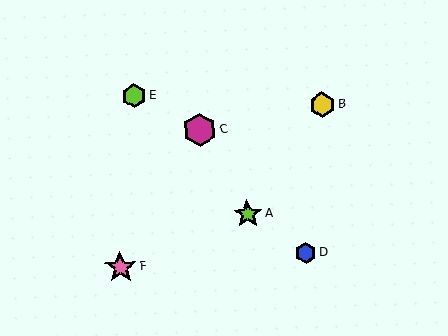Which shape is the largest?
The magenta hexagon (labeled C) is the largest.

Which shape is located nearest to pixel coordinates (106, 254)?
The pink star (labeled F) at (121, 267) is nearest to that location.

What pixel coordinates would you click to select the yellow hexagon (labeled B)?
Click at (322, 105) to select the yellow hexagon B.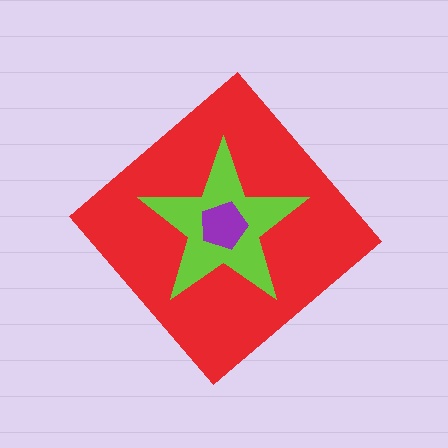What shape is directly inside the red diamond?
The lime star.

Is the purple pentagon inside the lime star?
Yes.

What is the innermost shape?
The purple pentagon.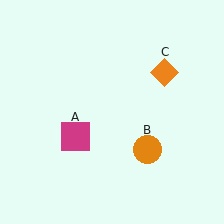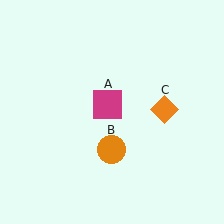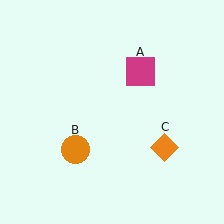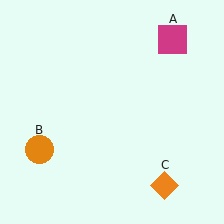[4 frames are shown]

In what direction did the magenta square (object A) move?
The magenta square (object A) moved up and to the right.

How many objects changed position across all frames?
3 objects changed position: magenta square (object A), orange circle (object B), orange diamond (object C).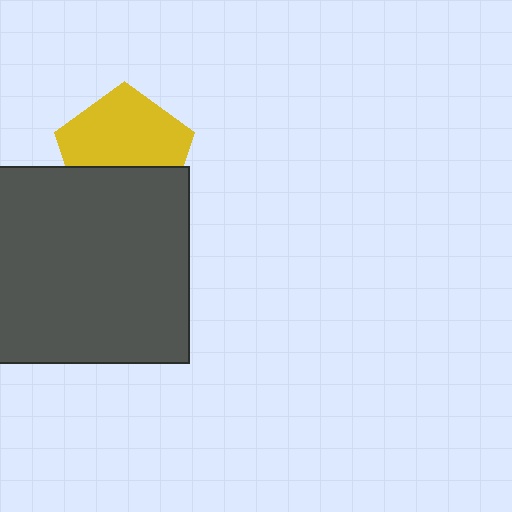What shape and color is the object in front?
The object in front is a dark gray square.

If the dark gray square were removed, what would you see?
You would see the complete yellow pentagon.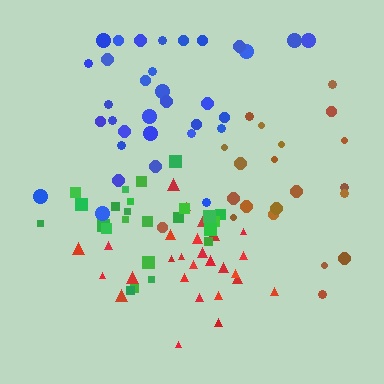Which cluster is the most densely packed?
Red.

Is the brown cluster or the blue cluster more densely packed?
Blue.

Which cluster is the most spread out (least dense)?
Brown.